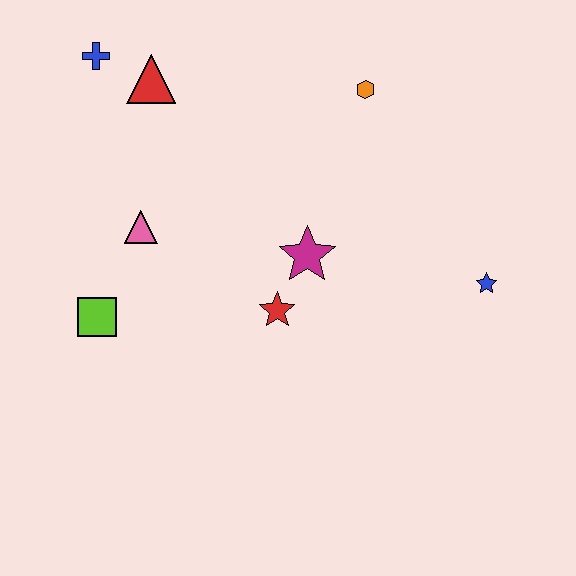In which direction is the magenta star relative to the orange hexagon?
The magenta star is below the orange hexagon.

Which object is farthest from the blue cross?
The blue star is farthest from the blue cross.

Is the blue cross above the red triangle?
Yes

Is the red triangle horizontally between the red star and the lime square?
Yes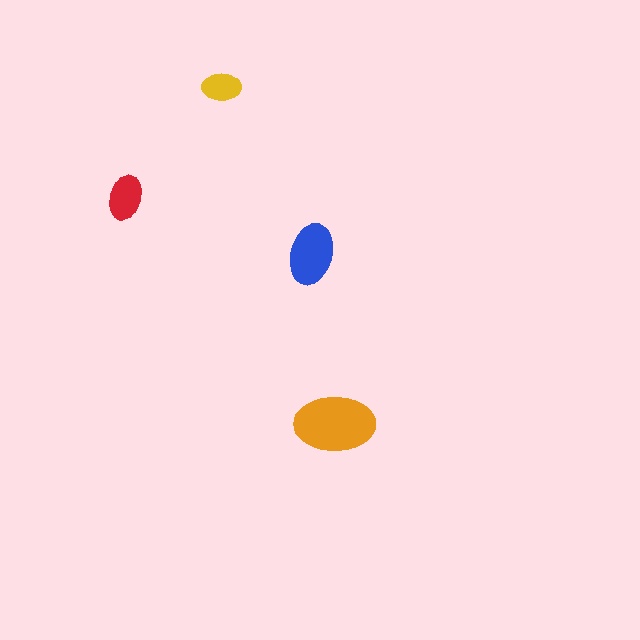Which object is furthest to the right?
The orange ellipse is rightmost.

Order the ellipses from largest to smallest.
the orange one, the blue one, the red one, the yellow one.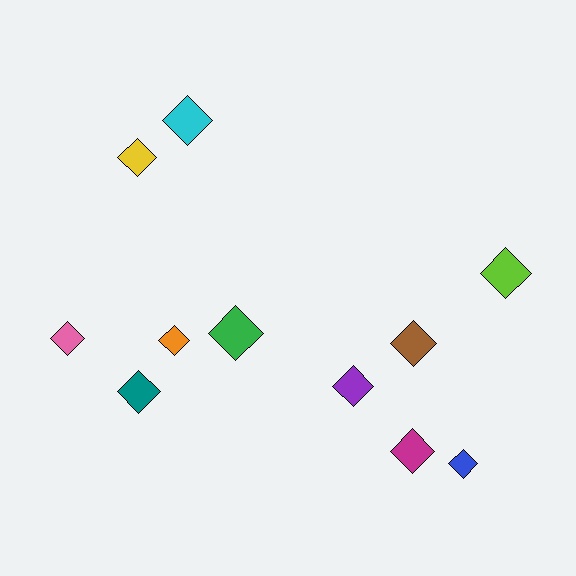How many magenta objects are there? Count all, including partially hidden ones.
There is 1 magenta object.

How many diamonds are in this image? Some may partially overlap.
There are 11 diamonds.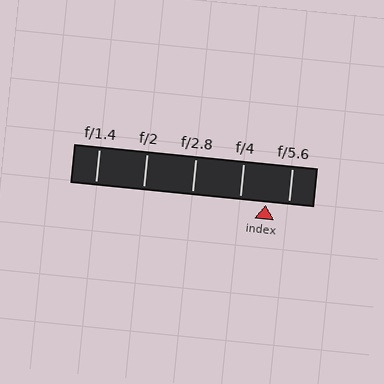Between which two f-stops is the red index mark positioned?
The index mark is between f/4 and f/5.6.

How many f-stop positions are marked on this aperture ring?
There are 5 f-stop positions marked.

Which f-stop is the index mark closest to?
The index mark is closest to f/5.6.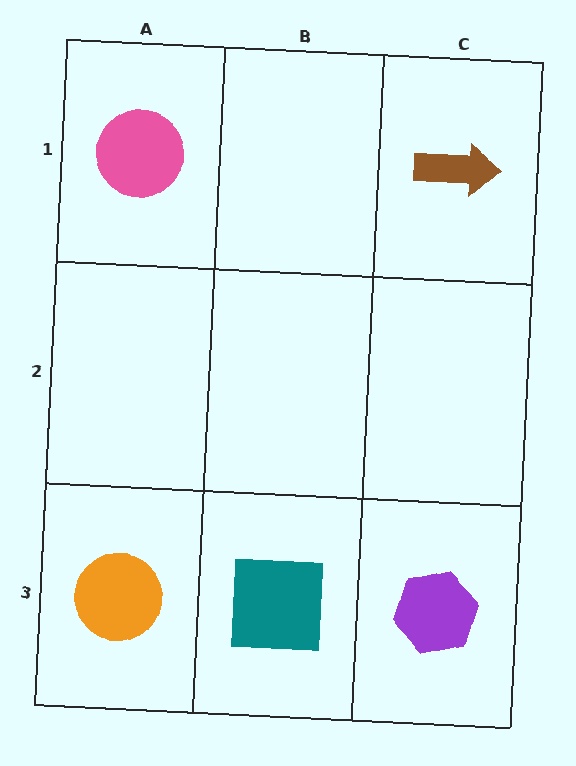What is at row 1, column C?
A brown arrow.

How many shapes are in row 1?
2 shapes.